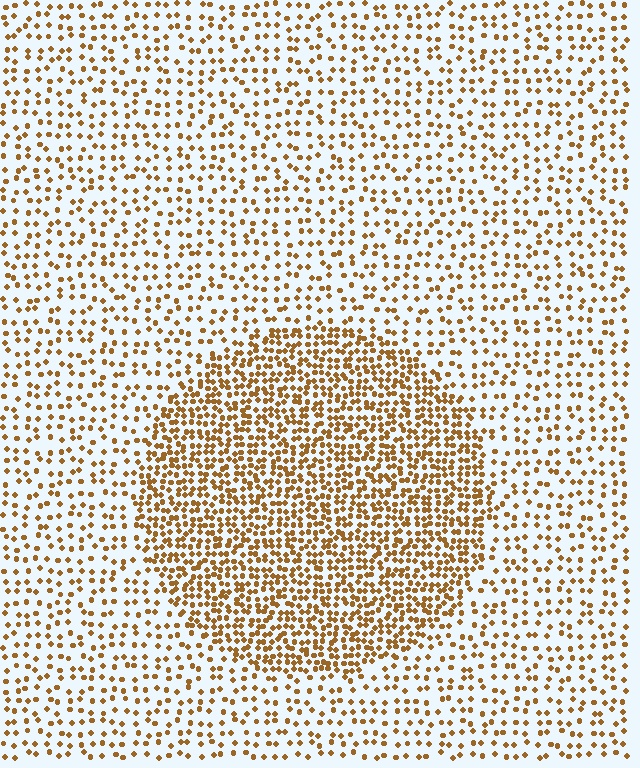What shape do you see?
I see a circle.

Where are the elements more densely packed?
The elements are more densely packed inside the circle boundary.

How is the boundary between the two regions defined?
The boundary is defined by a change in element density (approximately 2.2x ratio). All elements are the same color, size, and shape.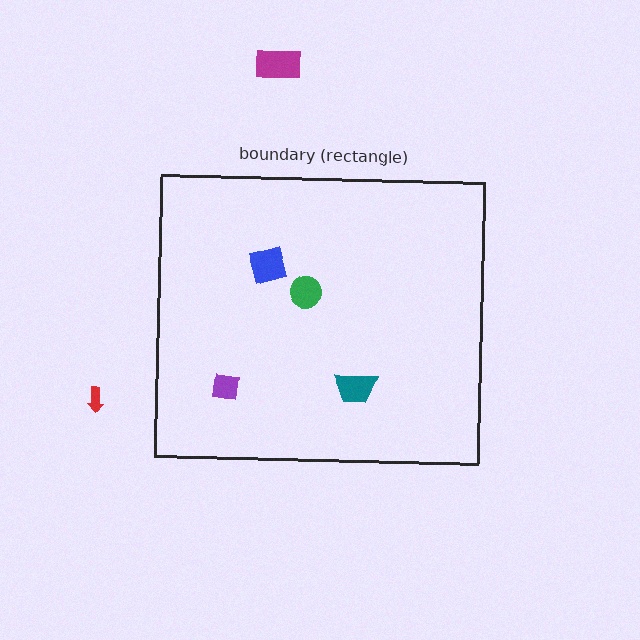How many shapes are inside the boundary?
4 inside, 2 outside.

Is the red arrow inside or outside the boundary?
Outside.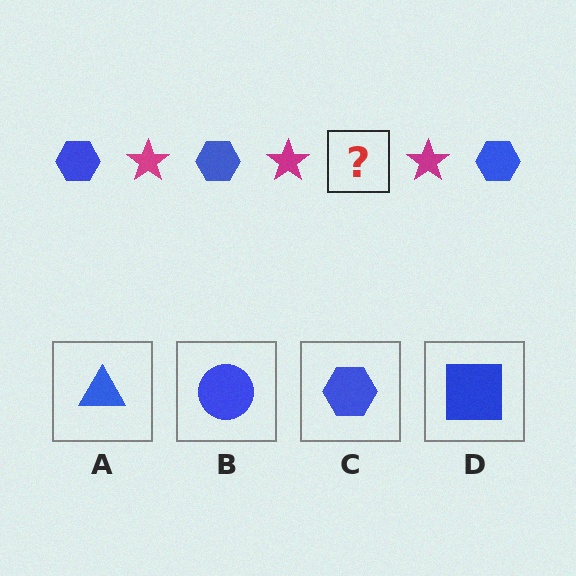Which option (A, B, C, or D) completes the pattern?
C.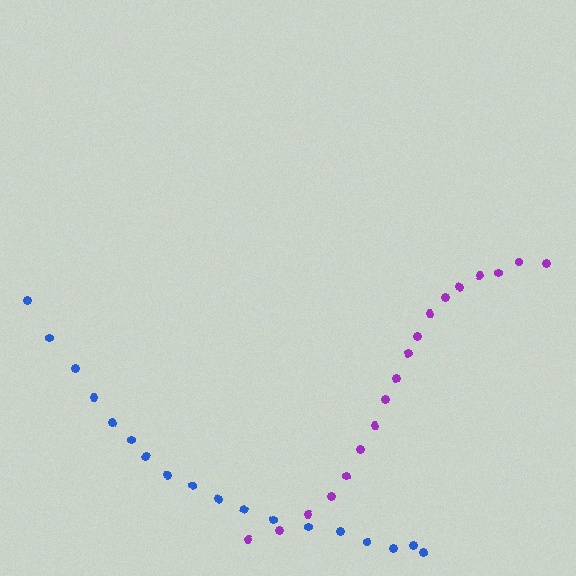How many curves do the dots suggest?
There are 2 distinct paths.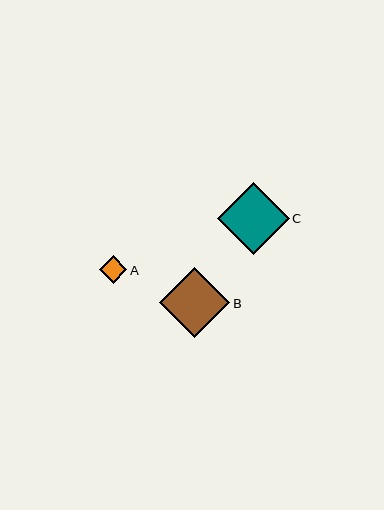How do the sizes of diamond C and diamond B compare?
Diamond C and diamond B are approximately the same size.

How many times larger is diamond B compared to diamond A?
Diamond B is approximately 2.5 times the size of diamond A.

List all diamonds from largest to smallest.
From largest to smallest: C, B, A.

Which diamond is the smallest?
Diamond A is the smallest with a size of approximately 28 pixels.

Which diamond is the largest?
Diamond C is the largest with a size of approximately 71 pixels.